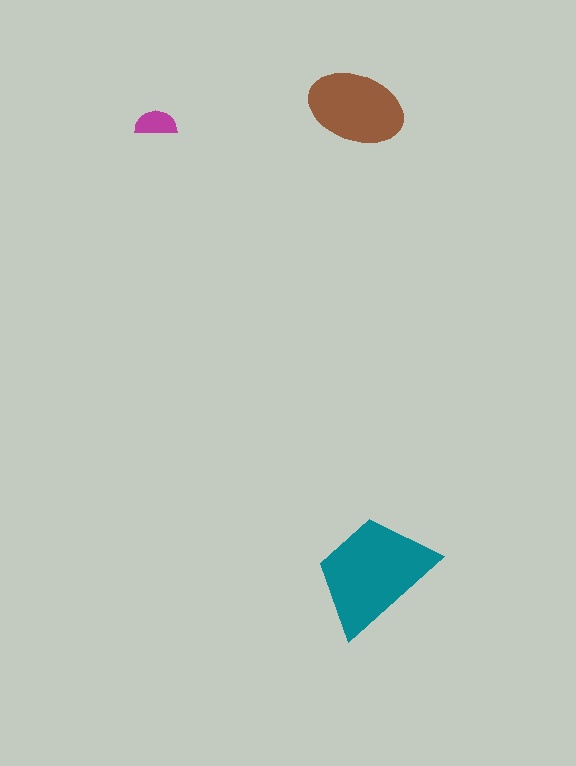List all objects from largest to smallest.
The teal trapezoid, the brown ellipse, the magenta semicircle.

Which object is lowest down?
The teal trapezoid is bottommost.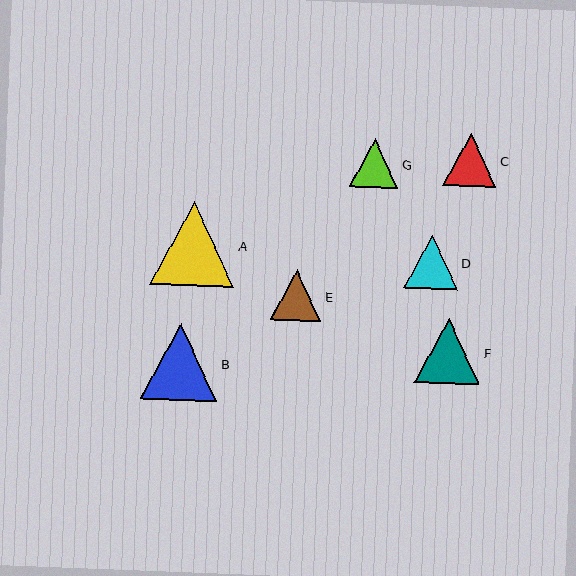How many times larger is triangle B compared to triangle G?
Triangle B is approximately 1.6 times the size of triangle G.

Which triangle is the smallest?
Triangle G is the smallest with a size of approximately 48 pixels.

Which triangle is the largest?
Triangle A is the largest with a size of approximately 85 pixels.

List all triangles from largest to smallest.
From largest to smallest: A, B, F, D, C, E, G.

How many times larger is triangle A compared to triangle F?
Triangle A is approximately 1.3 times the size of triangle F.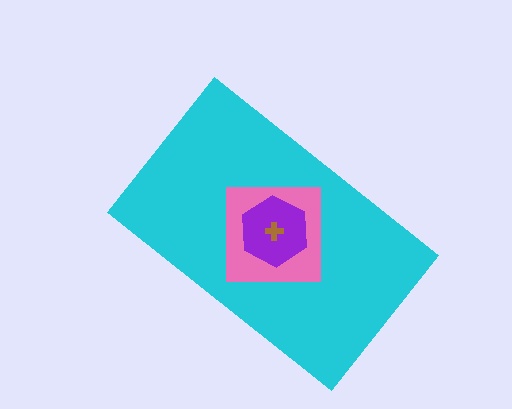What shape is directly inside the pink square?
The purple hexagon.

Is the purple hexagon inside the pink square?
Yes.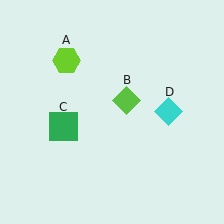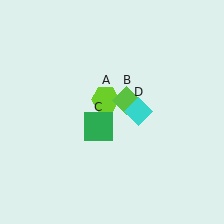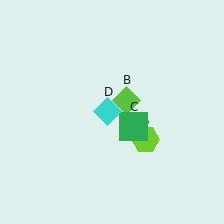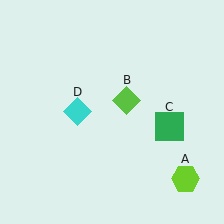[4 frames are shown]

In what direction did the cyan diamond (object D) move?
The cyan diamond (object D) moved left.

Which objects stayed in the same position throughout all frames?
Lime diamond (object B) remained stationary.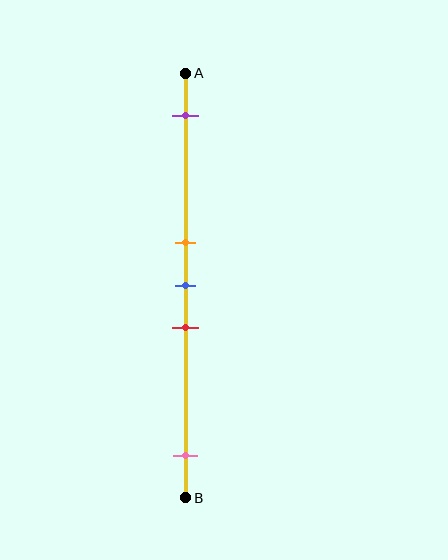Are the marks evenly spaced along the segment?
No, the marks are not evenly spaced.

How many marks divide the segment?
There are 5 marks dividing the segment.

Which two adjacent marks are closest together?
The orange and blue marks are the closest adjacent pair.